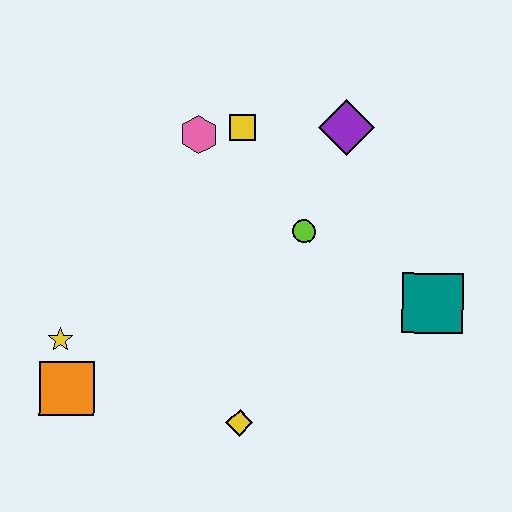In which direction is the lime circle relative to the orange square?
The lime circle is to the right of the orange square.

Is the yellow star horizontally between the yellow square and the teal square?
No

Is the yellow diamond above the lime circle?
No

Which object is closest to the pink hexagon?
The yellow square is closest to the pink hexagon.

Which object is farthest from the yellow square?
The orange square is farthest from the yellow square.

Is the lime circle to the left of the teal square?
Yes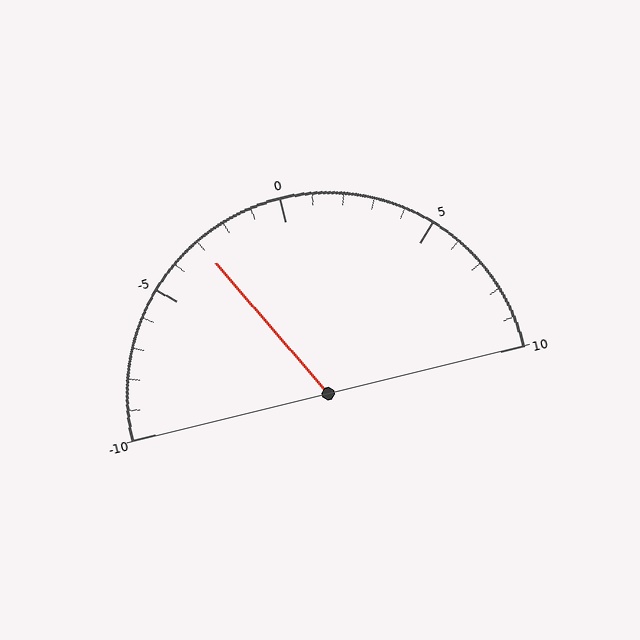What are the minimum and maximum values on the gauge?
The gauge ranges from -10 to 10.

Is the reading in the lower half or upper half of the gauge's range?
The reading is in the lower half of the range (-10 to 10).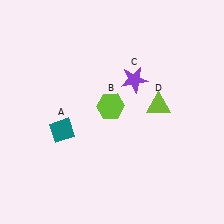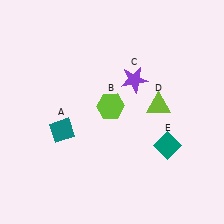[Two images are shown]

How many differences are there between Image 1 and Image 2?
There is 1 difference between the two images.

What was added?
A teal diamond (E) was added in Image 2.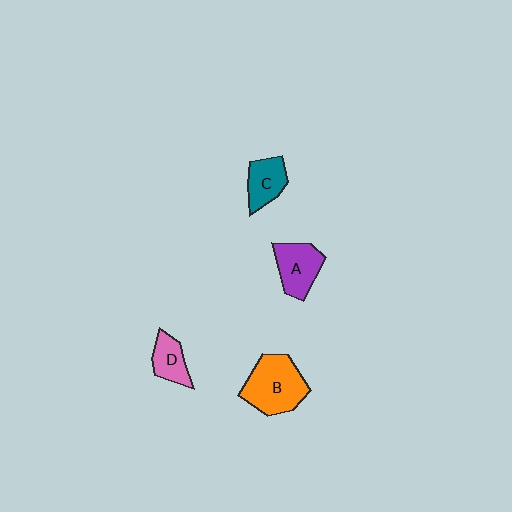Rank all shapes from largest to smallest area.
From largest to smallest: B (orange), A (purple), C (teal), D (pink).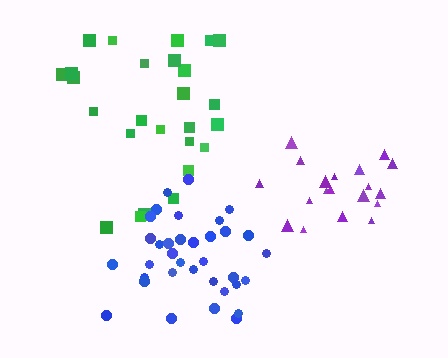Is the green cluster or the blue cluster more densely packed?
Blue.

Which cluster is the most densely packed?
Blue.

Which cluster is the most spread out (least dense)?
Green.